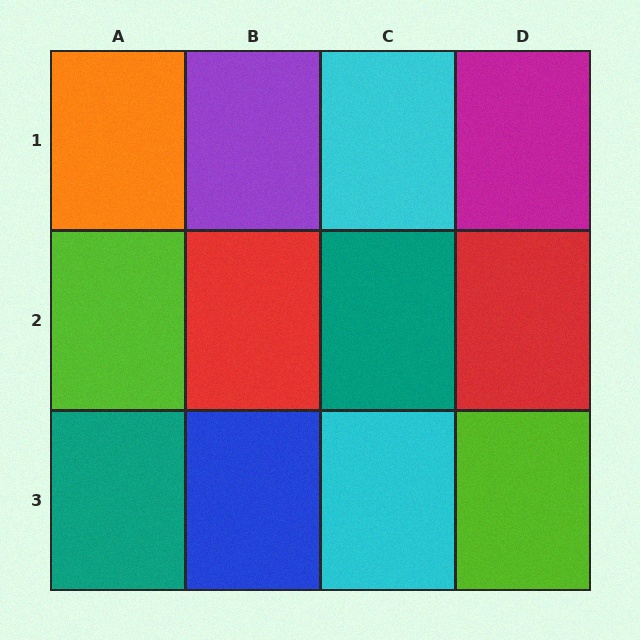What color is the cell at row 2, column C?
Teal.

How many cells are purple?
1 cell is purple.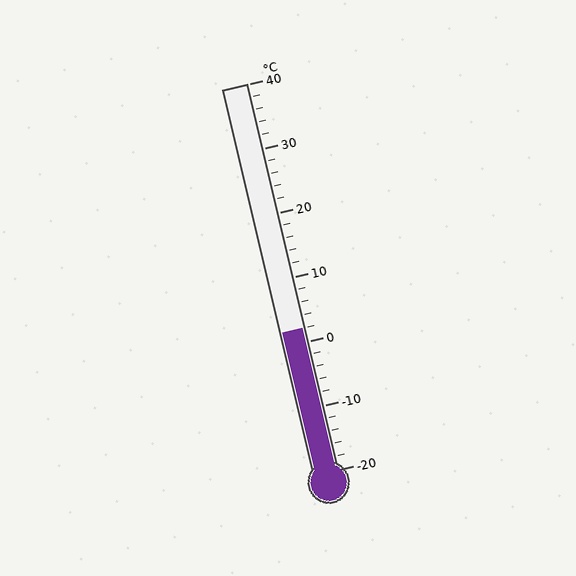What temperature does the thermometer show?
The thermometer shows approximately 2°C.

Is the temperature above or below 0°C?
The temperature is above 0°C.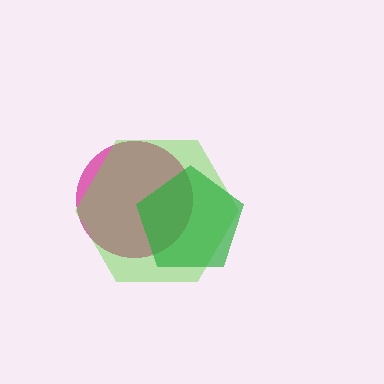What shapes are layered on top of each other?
The layered shapes are: a magenta circle, a lime hexagon, a green pentagon.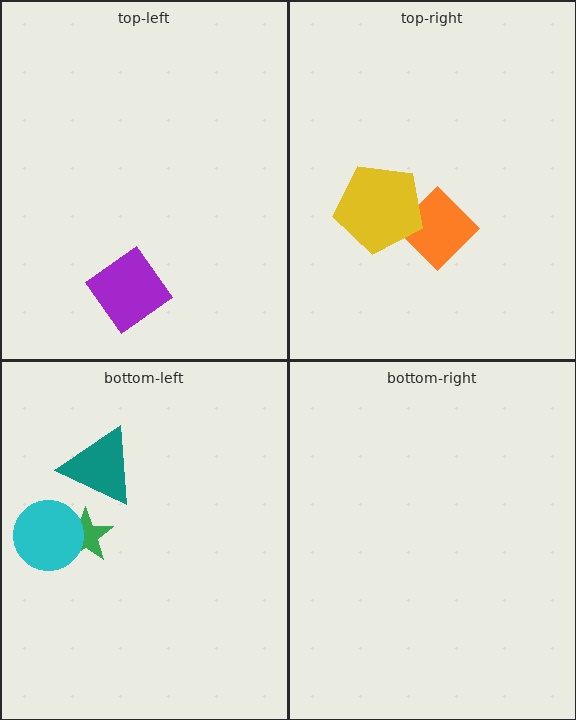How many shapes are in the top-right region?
2.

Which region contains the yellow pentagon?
The top-right region.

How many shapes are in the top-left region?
1.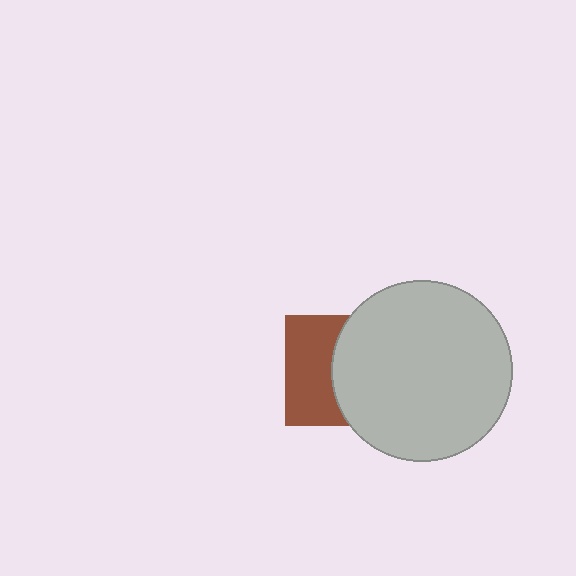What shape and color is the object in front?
The object in front is a light gray circle.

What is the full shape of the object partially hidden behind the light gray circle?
The partially hidden object is a brown square.